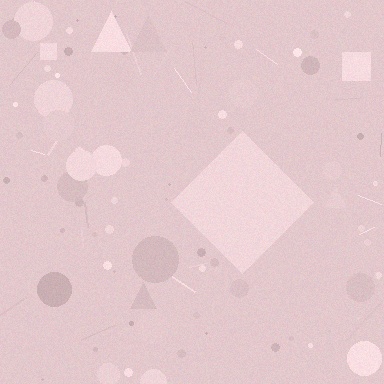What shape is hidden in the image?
A diamond is hidden in the image.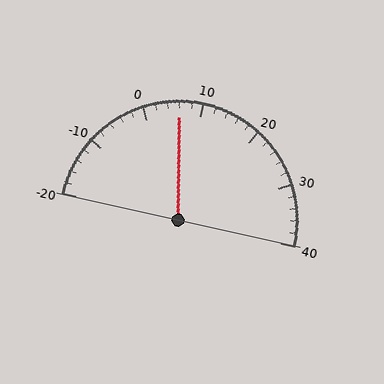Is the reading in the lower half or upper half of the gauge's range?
The reading is in the lower half of the range (-20 to 40).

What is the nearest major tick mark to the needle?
The nearest major tick mark is 10.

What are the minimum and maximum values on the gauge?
The gauge ranges from -20 to 40.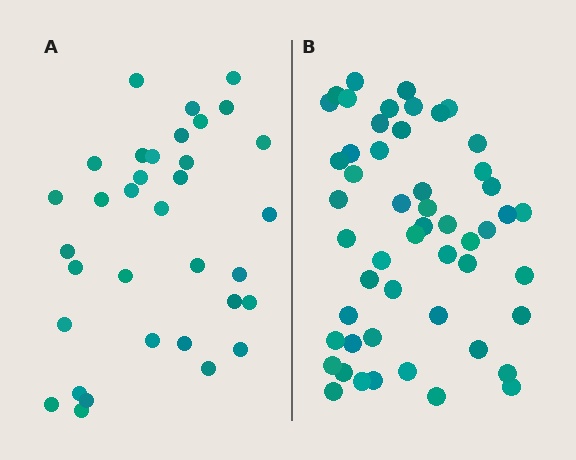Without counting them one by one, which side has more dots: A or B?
Region B (the right region) has more dots.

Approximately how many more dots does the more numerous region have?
Region B has approximately 20 more dots than region A.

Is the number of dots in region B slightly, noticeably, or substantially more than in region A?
Region B has substantially more. The ratio is roughly 1.5 to 1.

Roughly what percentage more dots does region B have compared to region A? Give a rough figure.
About 55% more.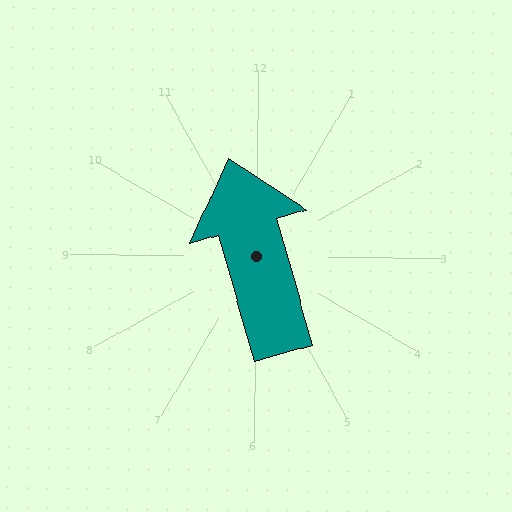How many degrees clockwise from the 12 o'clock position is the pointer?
Approximately 343 degrees.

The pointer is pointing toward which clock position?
Roughly 11 o'clock.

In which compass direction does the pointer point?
North.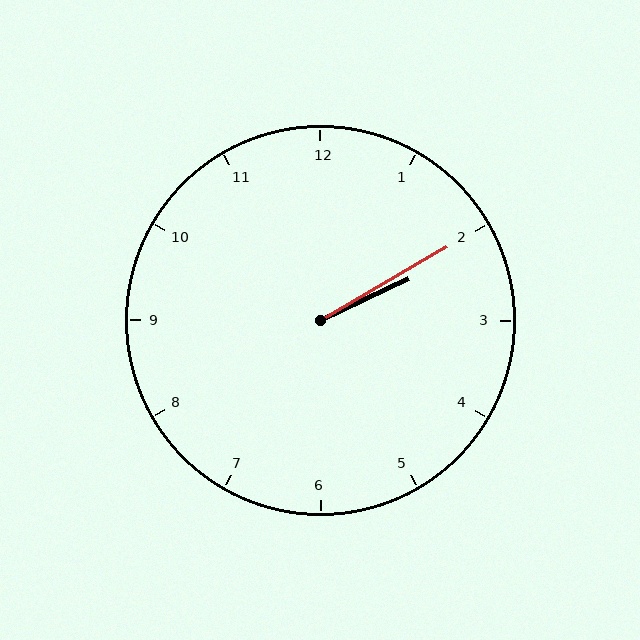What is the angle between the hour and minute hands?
Approximately 5 degrees.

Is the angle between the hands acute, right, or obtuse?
It is acute.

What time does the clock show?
2:10.